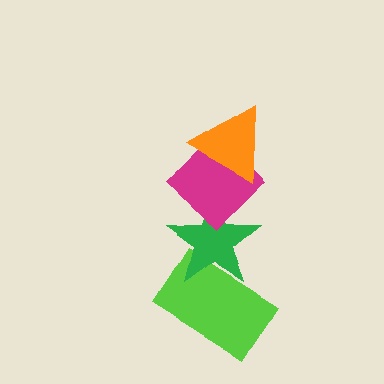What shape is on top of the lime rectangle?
The green star is on top of the lime rectangle.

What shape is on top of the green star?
The magenta diamond is on top of the green star.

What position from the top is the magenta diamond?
The magenta diamond is 2nd from the top.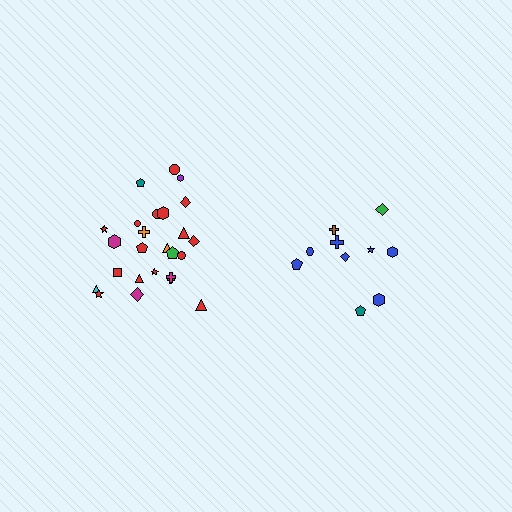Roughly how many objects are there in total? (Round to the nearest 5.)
Roughly 35 objects in total.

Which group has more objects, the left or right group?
The left group.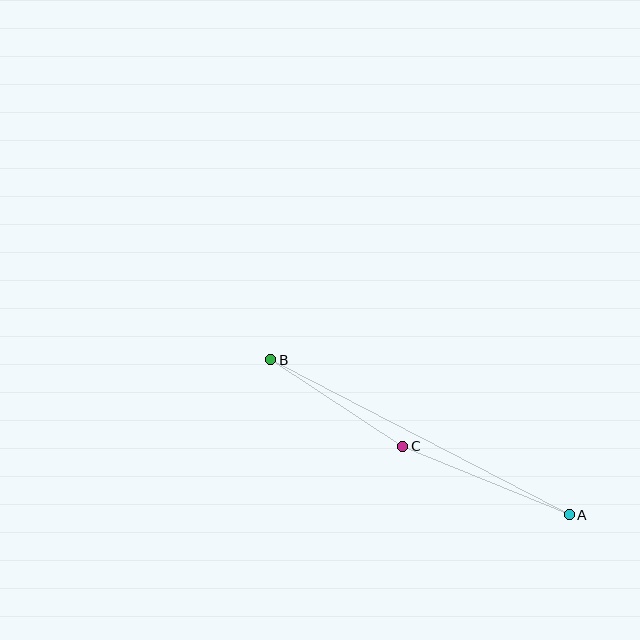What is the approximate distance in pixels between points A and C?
The distance between A and C is approximately 180 pixels.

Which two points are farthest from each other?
Points A and B are farthest from each other.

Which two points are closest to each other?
Points B and C are closest to each other.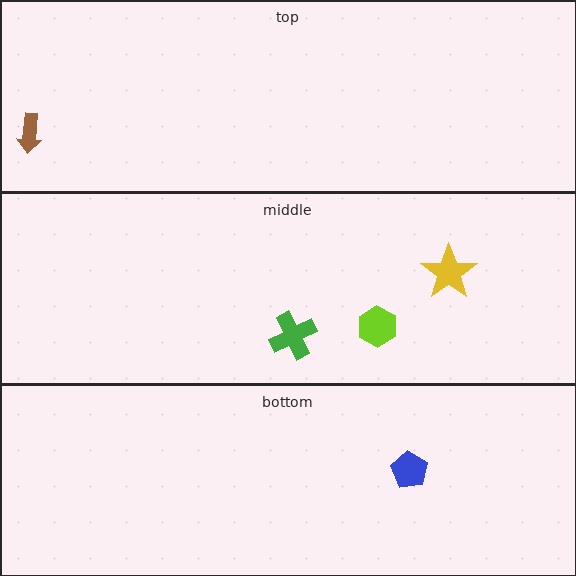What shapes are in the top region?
The brown arrow.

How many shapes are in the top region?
1.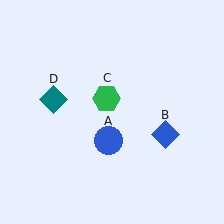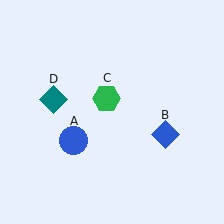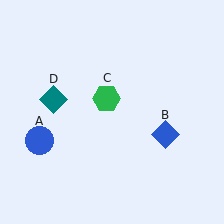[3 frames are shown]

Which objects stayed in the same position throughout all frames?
Blue diamond (object B) and green hexagon (object C) and teal diamond (object D) remained stationary.